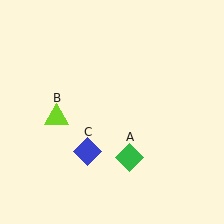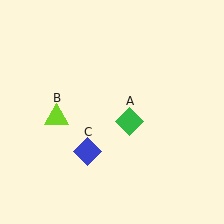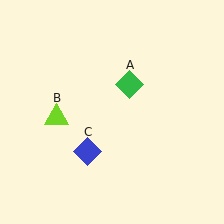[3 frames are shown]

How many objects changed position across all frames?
1 object changed position: green diamond (object A).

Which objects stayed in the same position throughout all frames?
Lime triangle (object B) and blue diamond (object C) remained stationary.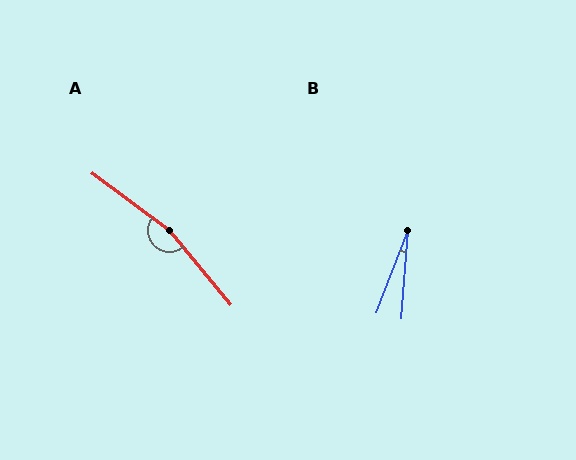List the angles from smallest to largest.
B (17°), A (166°).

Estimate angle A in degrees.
Approximately 166 degrees.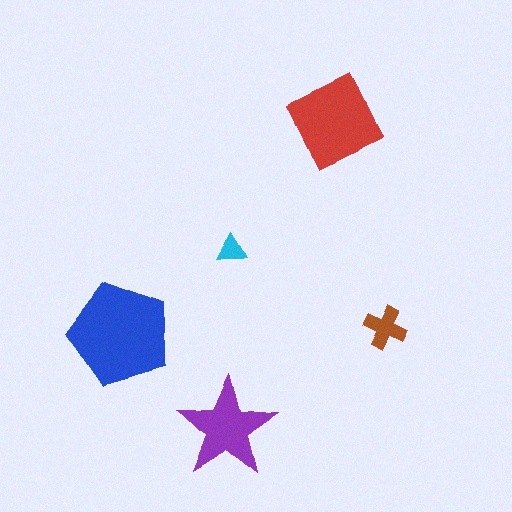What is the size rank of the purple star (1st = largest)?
3rd.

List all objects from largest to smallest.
The blue pentagon, the red diamond, the purple star, the brown cross, the cyan triangle.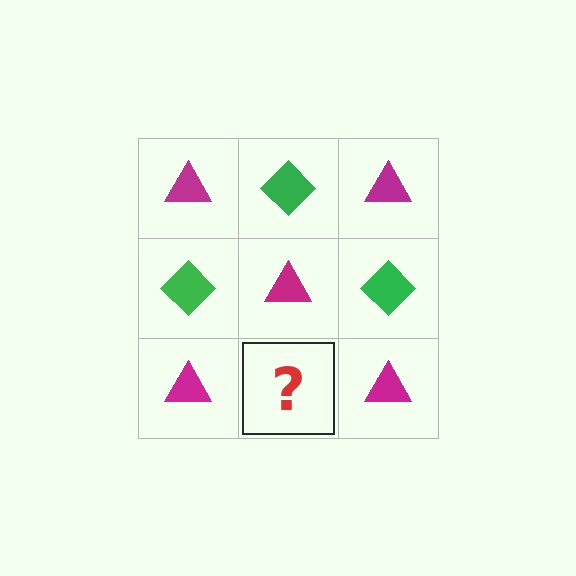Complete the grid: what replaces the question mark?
The question mark should be replaced with a green diamond.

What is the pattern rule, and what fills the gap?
The rule is that it alternates magenta triangle and green diamond in a checkerboard pattern. The gap should be filled with a green diamond.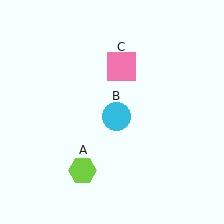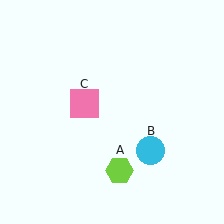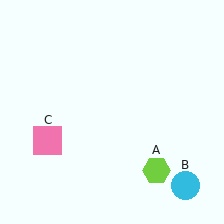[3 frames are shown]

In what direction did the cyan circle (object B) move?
The cyan circle (object B) moved down and to the right.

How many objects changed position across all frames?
3 objects changed position: lime hexagon (object A), cyan circle (object B), pink square (object C).